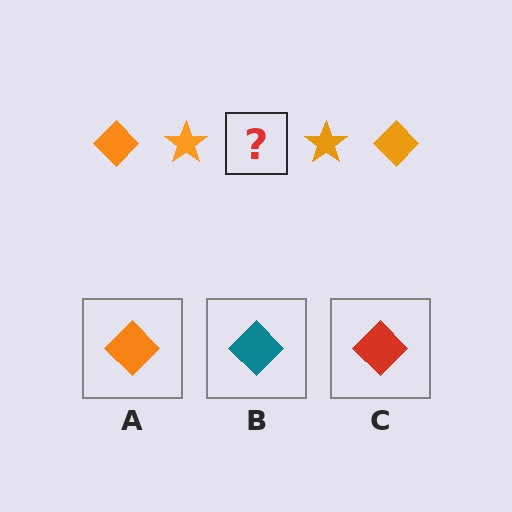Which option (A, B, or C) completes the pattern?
A.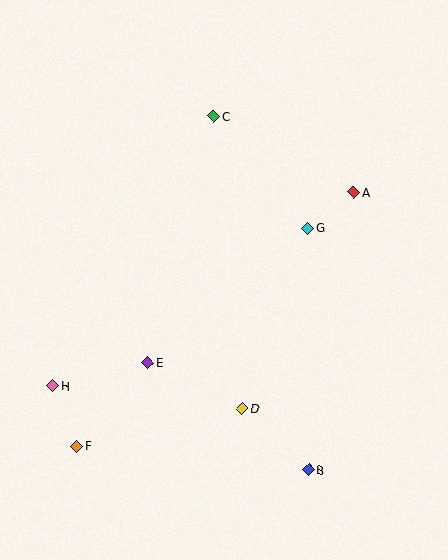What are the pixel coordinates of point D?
Point D is at (242, 409).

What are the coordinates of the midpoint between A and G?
The midpoint between A and G is at (331, 210).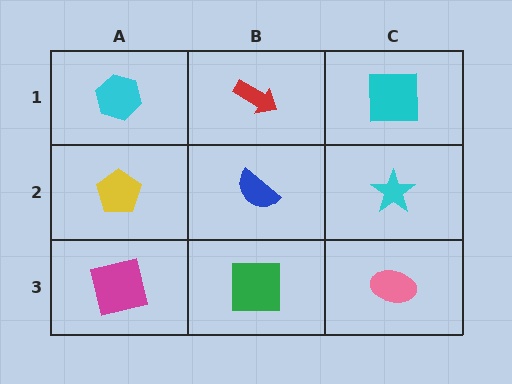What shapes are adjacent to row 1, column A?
A yellow pentagon (row 2, column A), a red arrow (row 1, column B).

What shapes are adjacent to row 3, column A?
A yellow pentagon (row 2, column A), a green square (row 3, column B).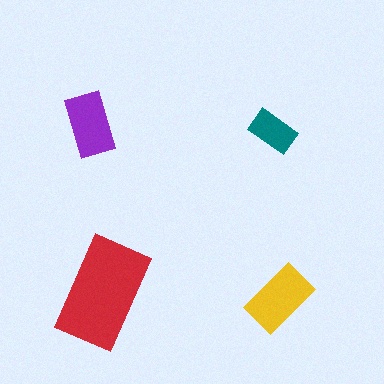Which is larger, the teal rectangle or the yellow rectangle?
The yellow one.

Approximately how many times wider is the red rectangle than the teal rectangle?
About 2.5 times wider.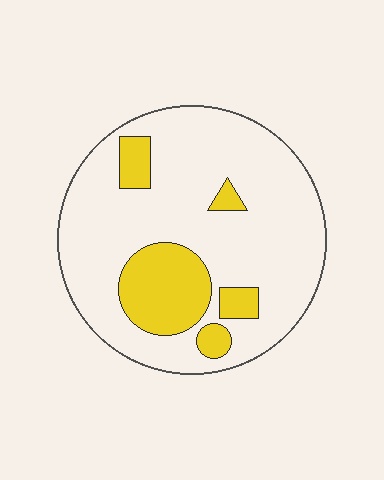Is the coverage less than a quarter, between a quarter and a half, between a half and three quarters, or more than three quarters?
Less than a quarter.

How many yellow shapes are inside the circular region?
5.